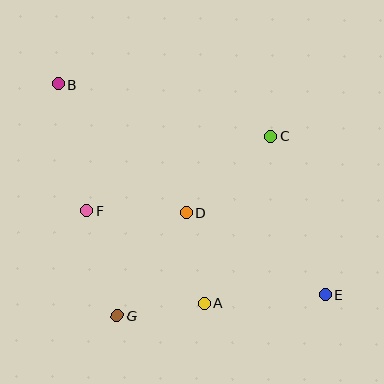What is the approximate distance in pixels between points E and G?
The distance between E and G is approximately 208 pixels.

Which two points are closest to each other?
Points A and G are closest to each other.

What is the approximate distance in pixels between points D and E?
The distance between D and E is approximately 161 pixels.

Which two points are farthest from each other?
Points B and E are farthest from each other.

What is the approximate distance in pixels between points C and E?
The distance between C and E is approximately 167 pixels.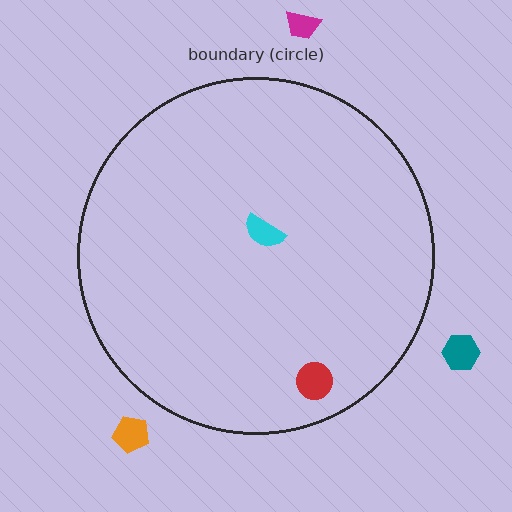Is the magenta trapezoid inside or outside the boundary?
Outside.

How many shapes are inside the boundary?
2 inside, 3 outside.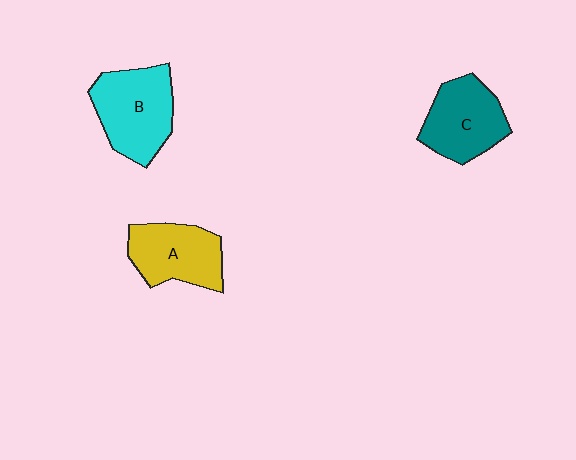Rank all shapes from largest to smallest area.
From largest to smallest: B (cyan), C (teal), A (yellow).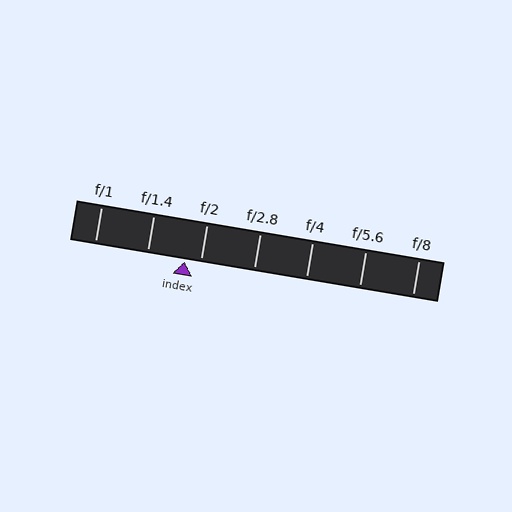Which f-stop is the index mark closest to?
The index mark is closest to f/2.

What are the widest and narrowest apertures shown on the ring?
The widest aperture shown is f/1 and the narrowest is f/8.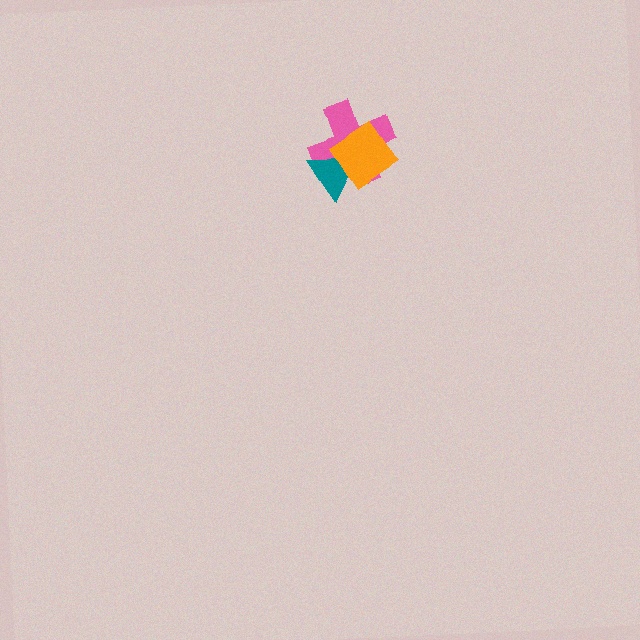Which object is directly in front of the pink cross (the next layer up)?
The teal triangle is directly in front of the pink cross.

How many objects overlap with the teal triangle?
2 objects overlap with the teal triangle.